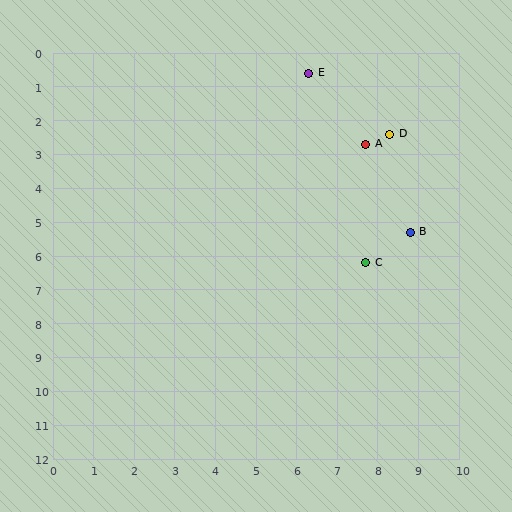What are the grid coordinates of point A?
Point A is at approximately (7.7, 2.7).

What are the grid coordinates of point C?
Point C is at approximately (7.7, 6.2).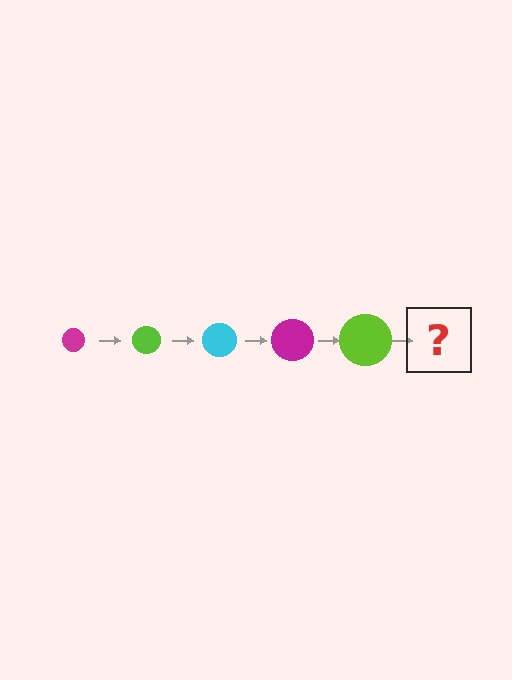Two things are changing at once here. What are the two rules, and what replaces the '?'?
The two rules are that the circle grows larger each step and the color cycles through magenta, lime, and cyan. The '?' should be a cyan circle, larger than the previous one.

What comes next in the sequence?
The next element should be a cyan circle, larger than the previous one.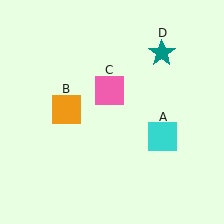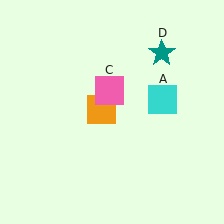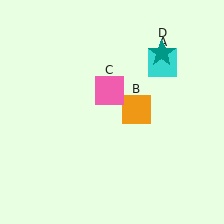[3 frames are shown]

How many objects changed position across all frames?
2 objects changed position: cyan square (object A), orange square (object B).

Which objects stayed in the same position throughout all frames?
Pink square (object C) and teal star (object D) remained stationary.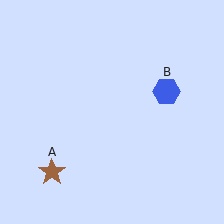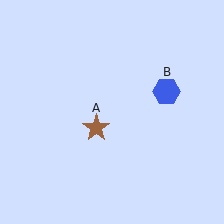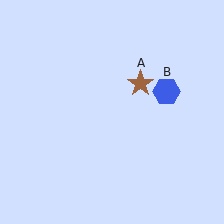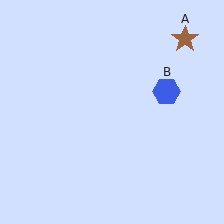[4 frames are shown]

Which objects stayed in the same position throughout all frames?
Blue hexagon (object B) remained stationary.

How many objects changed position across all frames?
1 object changed position: brown star (object A).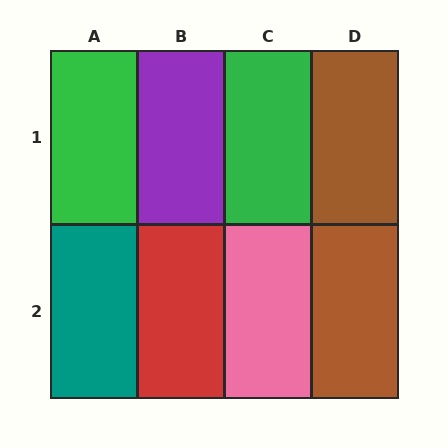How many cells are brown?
2 cells are brown.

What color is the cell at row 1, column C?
Green.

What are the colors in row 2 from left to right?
Teal, red, pink, brown.